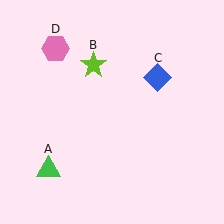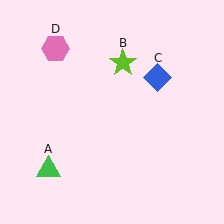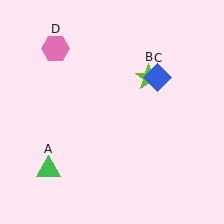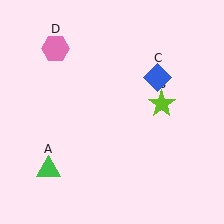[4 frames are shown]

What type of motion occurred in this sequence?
The lime star (object B) rotated clockwise around the center of the scene.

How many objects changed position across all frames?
1 object changed position: lime star (object B).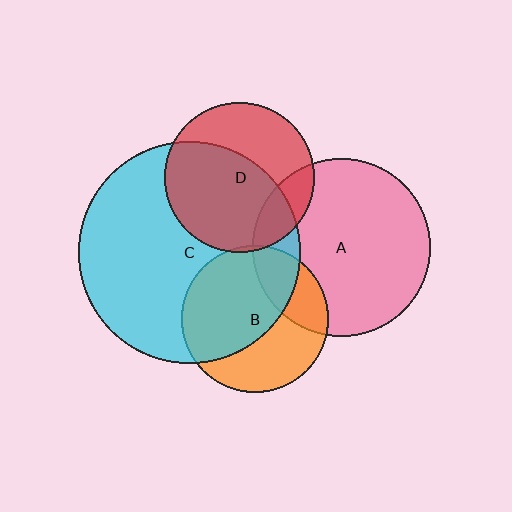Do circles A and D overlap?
Yes.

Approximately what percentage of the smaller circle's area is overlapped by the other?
Approximately 15%.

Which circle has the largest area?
Circle C (cyan).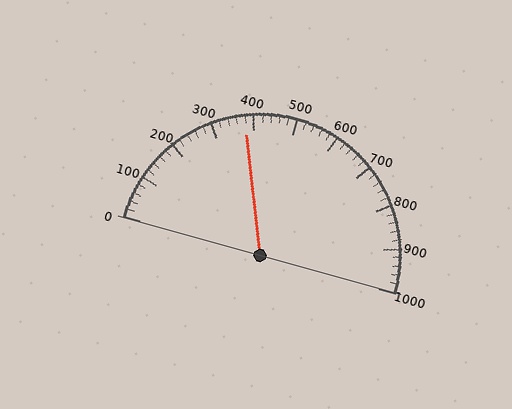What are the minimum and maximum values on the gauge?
The gauge ranges from 0 to 1000.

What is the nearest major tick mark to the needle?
The nearest major tick mark is 400.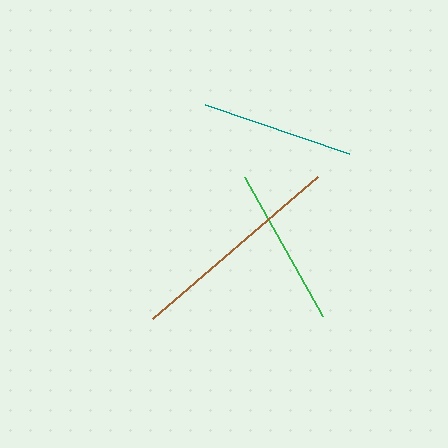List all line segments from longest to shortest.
From longest to shortest: brown, green, teal.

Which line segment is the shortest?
The teal line is the shortest at approximately 152 pixels.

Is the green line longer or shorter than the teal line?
The green line is longer than the teal line.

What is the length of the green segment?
The green segment is approximately 159 pixels long.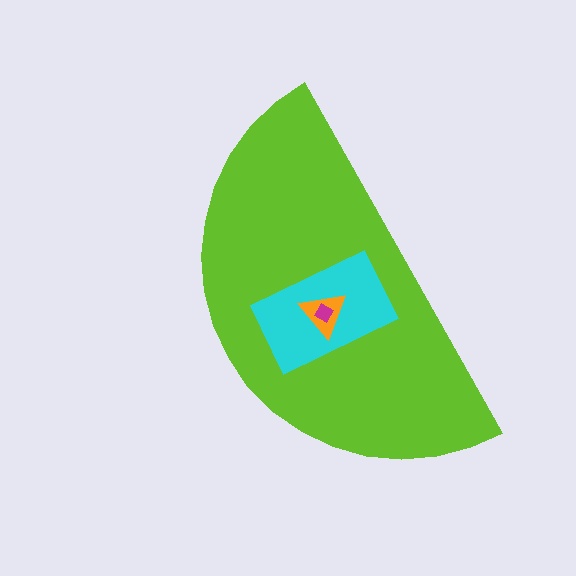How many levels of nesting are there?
4.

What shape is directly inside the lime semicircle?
The cyan rectangle.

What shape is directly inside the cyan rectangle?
The orange triangle.